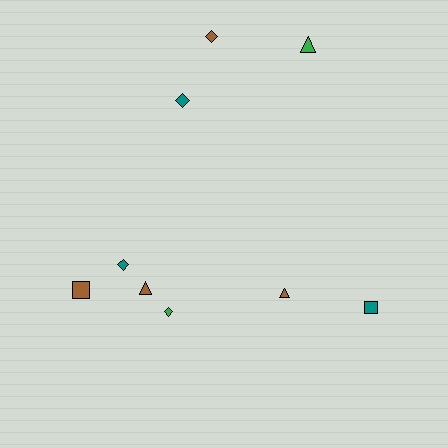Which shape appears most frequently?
Diamond, with 4 objects.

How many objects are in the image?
There are 9 objects.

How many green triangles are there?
There is 1 green triangle.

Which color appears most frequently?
Brown, with 4 objects.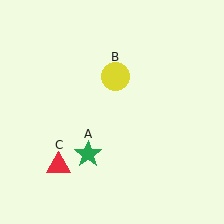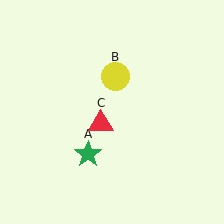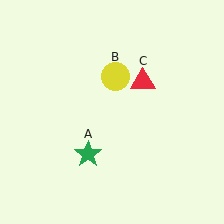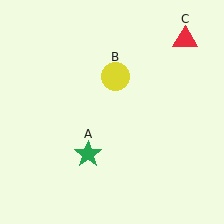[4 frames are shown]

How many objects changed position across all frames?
1 object changed position: red triangle (object C).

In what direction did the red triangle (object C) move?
The red triangle (object C) moved up and to the right.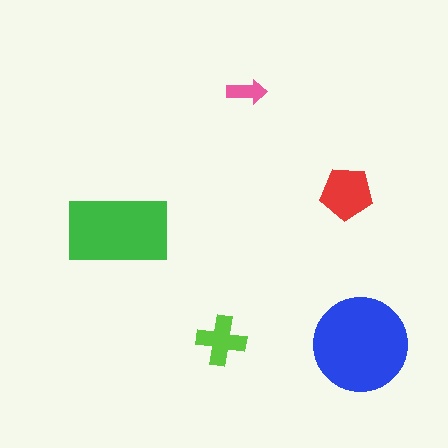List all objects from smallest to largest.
The pink arrow, the lime cross, the red pentagon, the green rectangle, the blue circle.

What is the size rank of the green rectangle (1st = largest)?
2nd.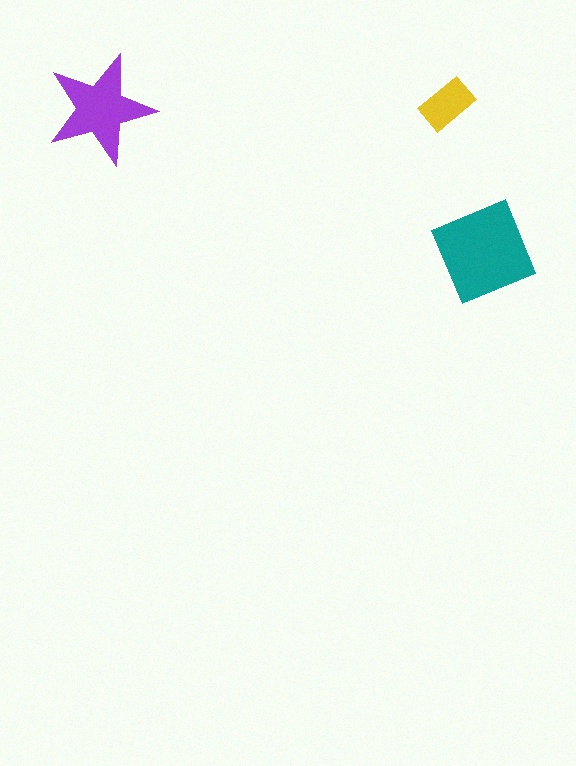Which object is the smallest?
The yellow rectangle.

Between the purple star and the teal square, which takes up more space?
The teal square.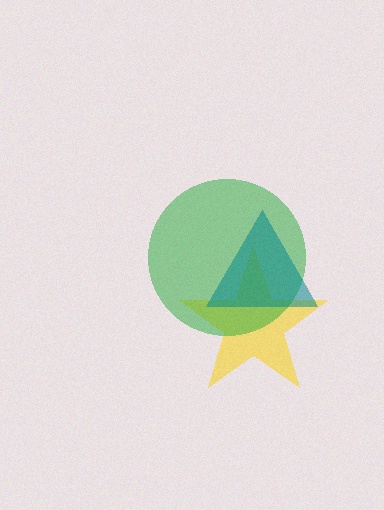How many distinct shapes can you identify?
There are 3 distinct shapes: a yellow star, a green circle, a teal triangle.